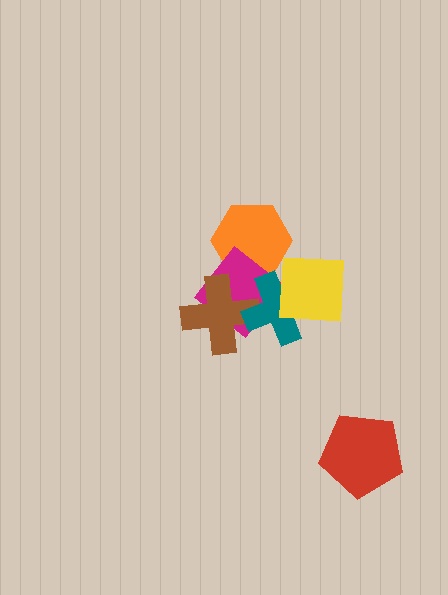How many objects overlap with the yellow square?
1 object overlaps with the yellow square.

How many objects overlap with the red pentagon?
0 objects overlap with the red pentagon.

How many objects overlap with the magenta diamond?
3 objects overlap with the magenta diamond.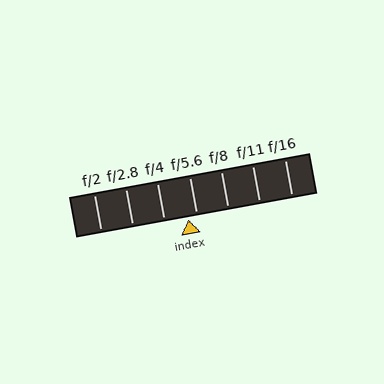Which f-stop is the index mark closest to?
The index mark is closest to f/5.6.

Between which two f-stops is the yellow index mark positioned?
The index mark is between f/4 and f/5.6.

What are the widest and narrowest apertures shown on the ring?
The widest aperture shown is f/2 and the narrowest is f/16.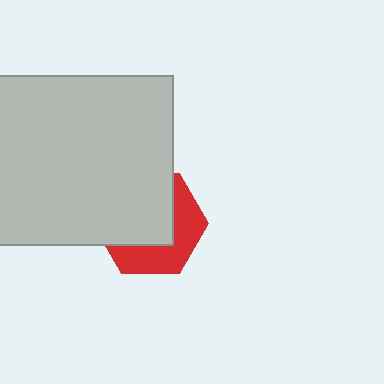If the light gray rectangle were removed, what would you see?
You would see the complete red hexagon.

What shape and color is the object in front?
The object in front is a light gray rectangle.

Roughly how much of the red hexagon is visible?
A small part of it is visible (roughly 43%).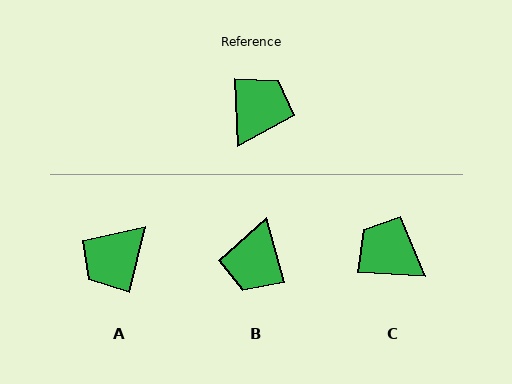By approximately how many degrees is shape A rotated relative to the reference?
Approximately 164 degrees counter-clockwise.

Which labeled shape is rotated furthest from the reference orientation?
B, about 166 degrees away.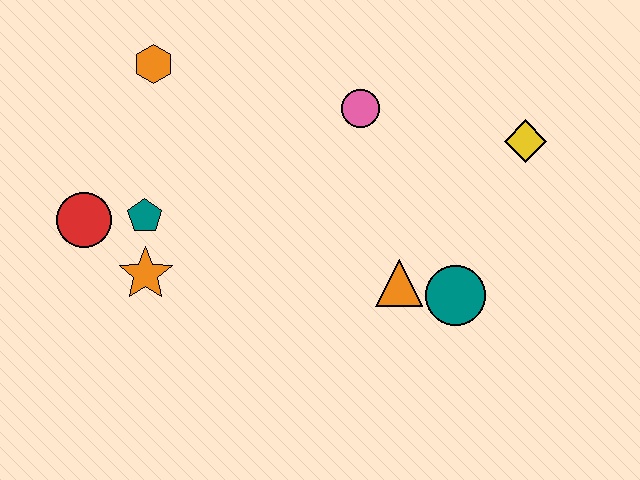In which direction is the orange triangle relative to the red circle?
The orange triangle is to the right of the red circle.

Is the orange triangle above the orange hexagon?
No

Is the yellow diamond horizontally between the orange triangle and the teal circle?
No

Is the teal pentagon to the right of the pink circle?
No